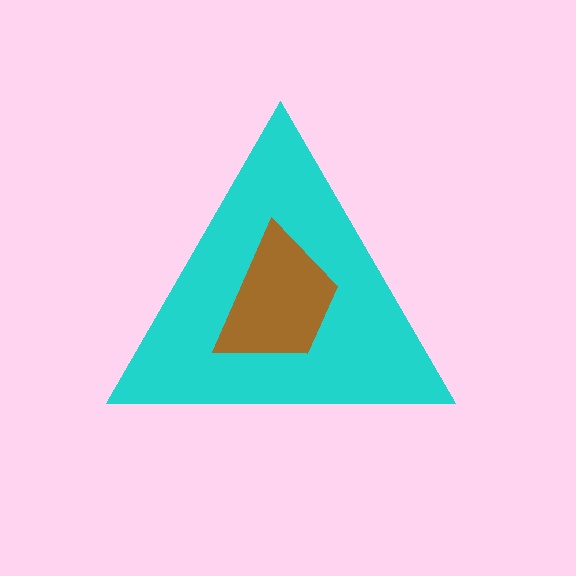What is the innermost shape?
The brown trapezoid.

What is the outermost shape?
The cyan triangle.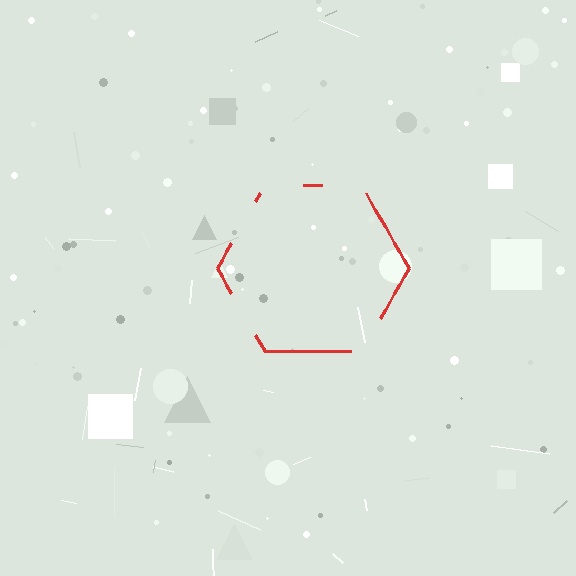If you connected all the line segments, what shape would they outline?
They would outline a hexagon.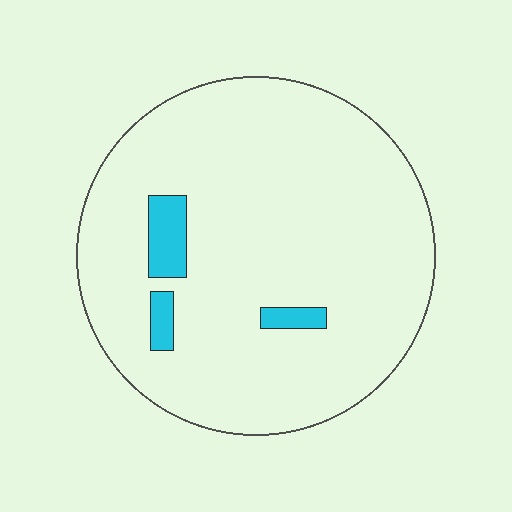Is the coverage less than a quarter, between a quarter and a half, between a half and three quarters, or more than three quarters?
Less than a quarter.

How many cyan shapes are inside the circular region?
3.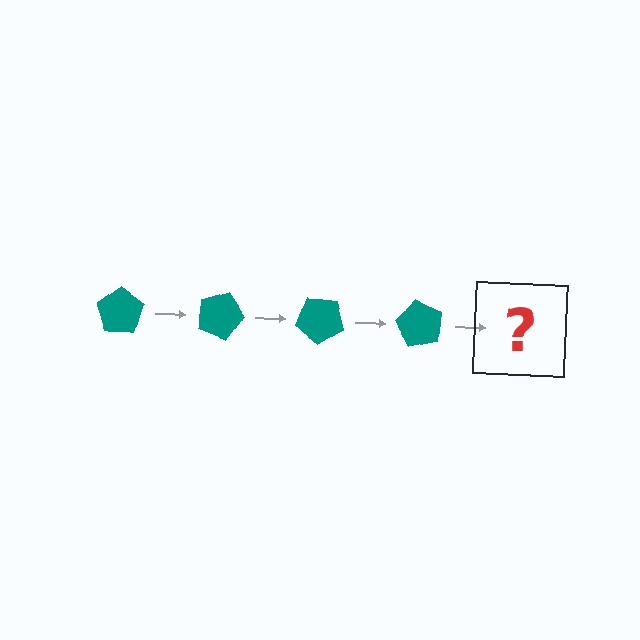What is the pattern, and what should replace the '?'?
The pattern is that the pentagon rotates 20 degrees each step. The '?' should be a teal pentagon rotated 80 degrees.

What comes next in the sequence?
The next element should be a teal pentagon rotated 80 degrees.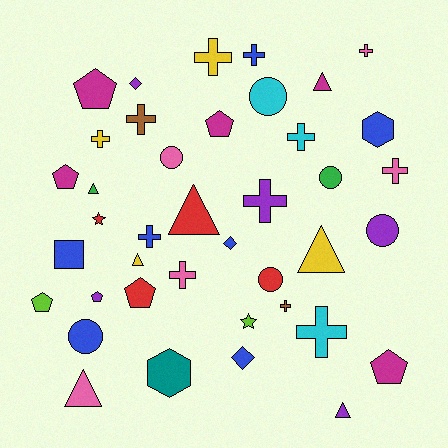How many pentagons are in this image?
There are 7 pentagons.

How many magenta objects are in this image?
There are 5 magenta objects.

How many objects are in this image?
There are 40 objects.